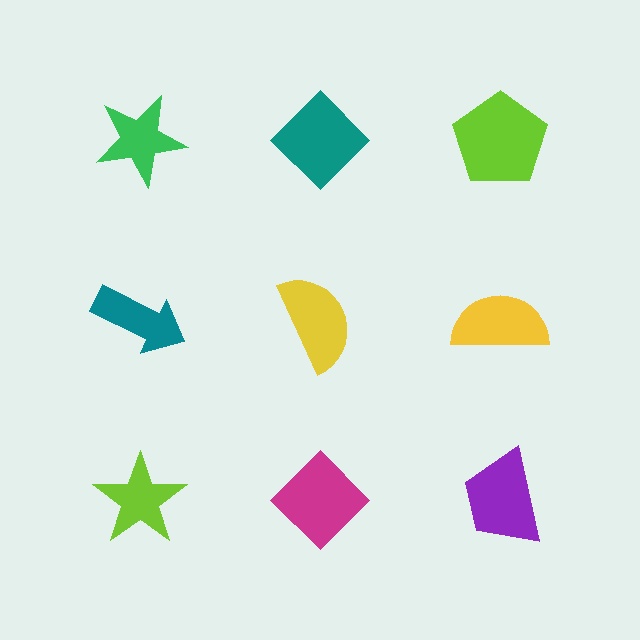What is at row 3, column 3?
A purple trapezoid.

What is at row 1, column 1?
A green star.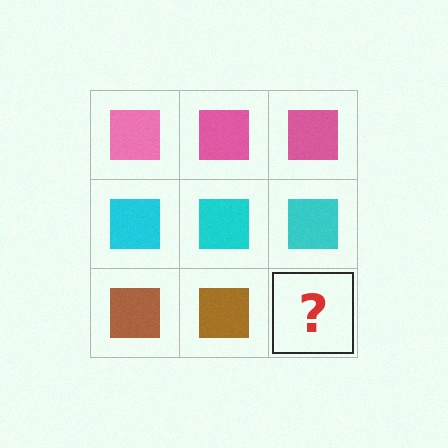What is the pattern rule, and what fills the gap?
The rule is that each row has a consistent color. The gap should be filled with a brown square.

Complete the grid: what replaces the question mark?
The question mark should be replaced with a brown square.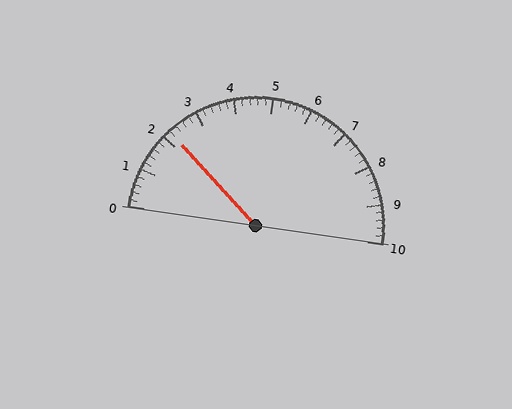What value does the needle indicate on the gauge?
The needle indicates approximately 2.2.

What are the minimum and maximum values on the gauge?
The gauge ranges from 0 to 10.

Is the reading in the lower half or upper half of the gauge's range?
The reading is in the lower half of the range (0 to 10).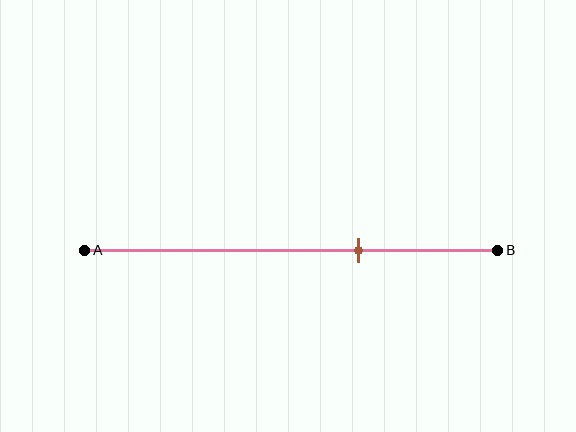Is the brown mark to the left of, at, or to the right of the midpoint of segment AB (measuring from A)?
The brown mark is to the right of the midpoint of segment AB.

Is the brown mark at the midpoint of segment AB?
No, the mark is at about 65% from A, not at the 50% midpoint.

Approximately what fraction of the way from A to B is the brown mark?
The brown mark is approximately 65% of the way from A to B.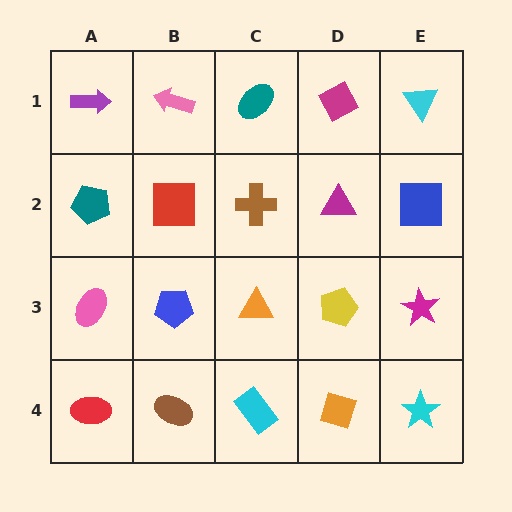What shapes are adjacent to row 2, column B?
A pink arrow (row 1, column B), a blue pentagon (row 3, column B), a teal pentagon (row 2, column A), a brown cross (row 2, column C).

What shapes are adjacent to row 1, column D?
A magenta triangle (row 2, column D), a teal ellipse (row 1, column C), a cyan triangle (row 1, column E).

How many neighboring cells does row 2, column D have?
4.